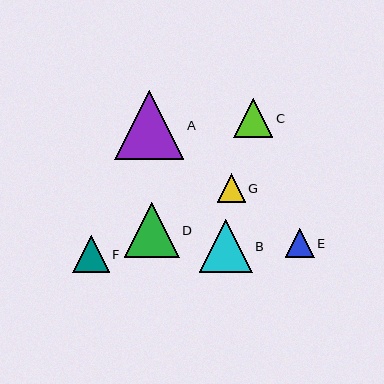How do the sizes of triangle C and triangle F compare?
Triangle C and triangle F are approximately the same size.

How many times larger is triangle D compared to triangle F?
Triangle D is approximately 1.5 times the size of triangle F.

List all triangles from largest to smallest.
From largest to smallest: A, D, B, C, F, G, E.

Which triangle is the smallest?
Triangle E is the smallest with a size of approximately 28 pixels.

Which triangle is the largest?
Triangle A is the largest with a size of approximately 69 pixels.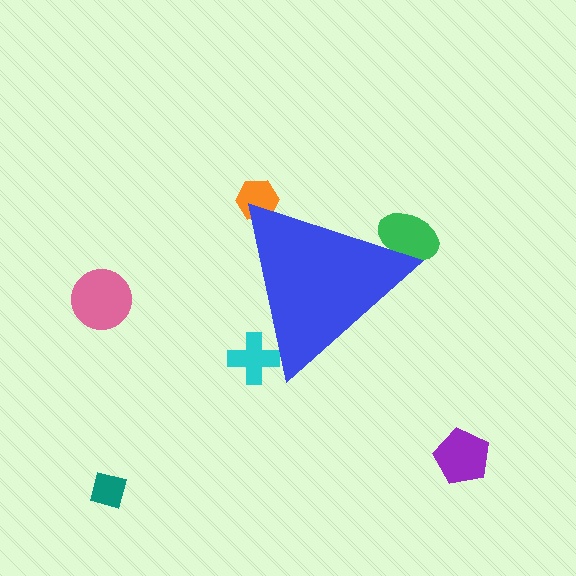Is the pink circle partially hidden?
No, the pink circle is fully visible.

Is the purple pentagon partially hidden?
No, the purple pentagon is fully visible.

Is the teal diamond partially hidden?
No, the teal diamond is fully visible.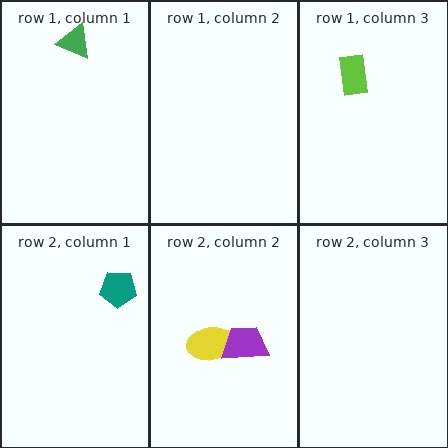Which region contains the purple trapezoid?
The row 2, column 2 region.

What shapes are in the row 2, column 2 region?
The yellow ellipse, the purple trapezoid.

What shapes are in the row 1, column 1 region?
The green triangle.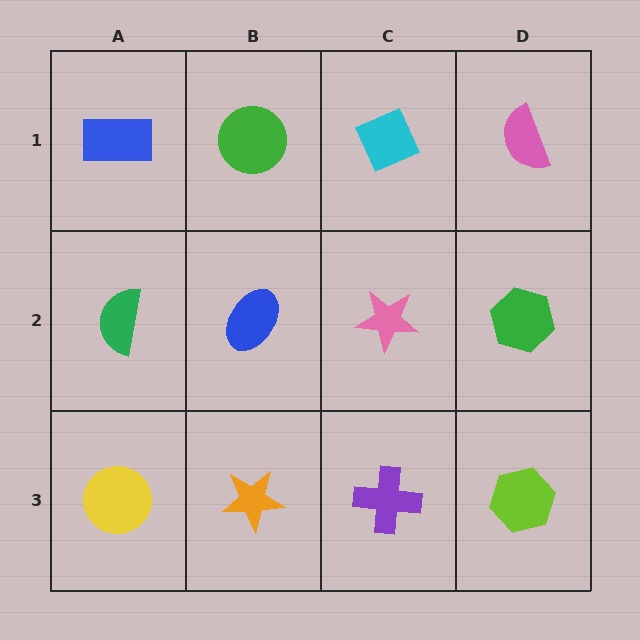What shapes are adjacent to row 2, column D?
A pink semicircle (row 1, column D), a lime hexagon (row 3, column D), a pink star (row 2, column C).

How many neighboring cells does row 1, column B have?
3.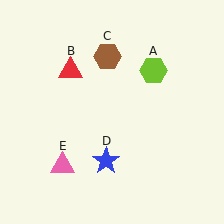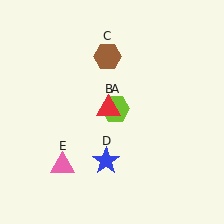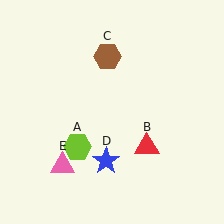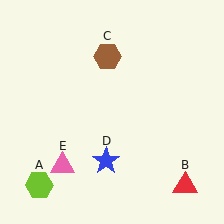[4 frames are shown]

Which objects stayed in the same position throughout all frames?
Brown hexagon (object C) and blue star (object D) and pink triangle (object E) remained stationary.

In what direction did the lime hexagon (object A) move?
The lime hexagon (object A) moved down and to the left.